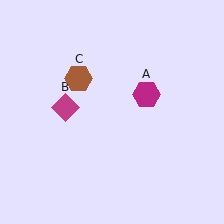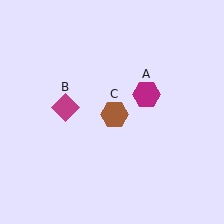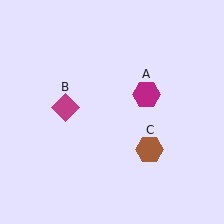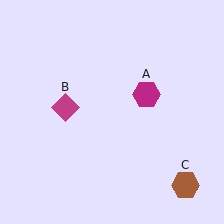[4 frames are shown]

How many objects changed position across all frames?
1 object changed position: brown hexagon (object C).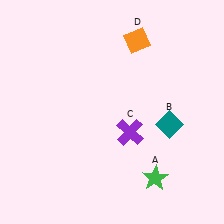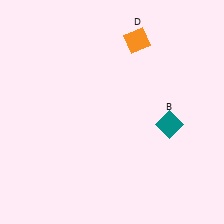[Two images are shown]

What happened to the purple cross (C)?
The purple cross (C) was removed in Image 2. It was in the bottom-right area of Image 1.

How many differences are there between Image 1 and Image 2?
There are 2 differences between the two images.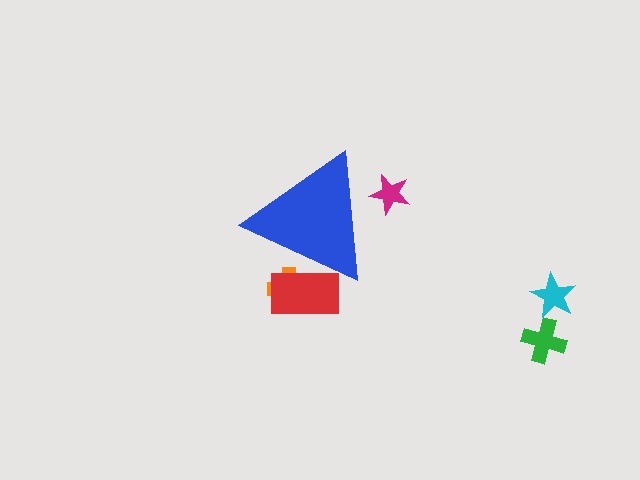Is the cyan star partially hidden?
No, the cyan star is fully visible.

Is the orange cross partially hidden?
Yes, the orange cross is partially hidden behind the blue triangle.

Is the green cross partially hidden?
No, the green cross is fully visible.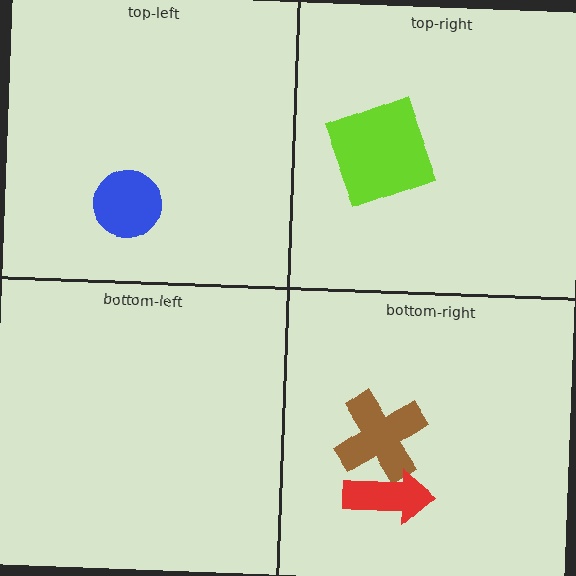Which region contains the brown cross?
The bottom-right region.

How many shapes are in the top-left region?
1.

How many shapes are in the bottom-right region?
2.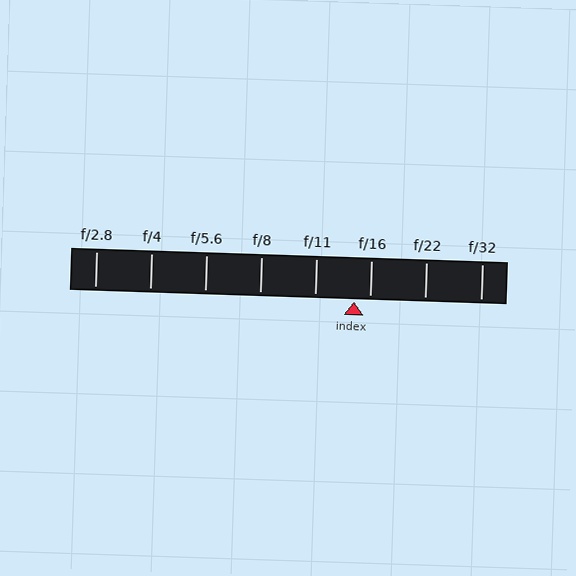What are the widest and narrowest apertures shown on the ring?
The widest aperture shown is f/2.8 and the narrowest is f/32.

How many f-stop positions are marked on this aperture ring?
There are 8 f-stop positions marked.